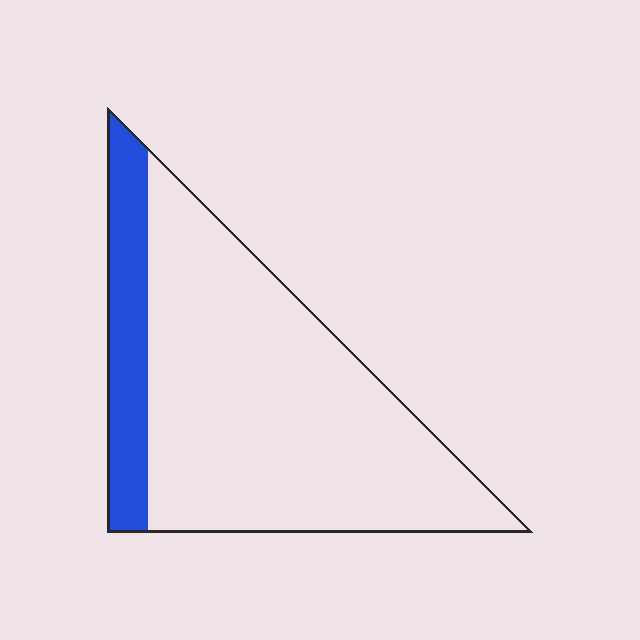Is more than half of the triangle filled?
No.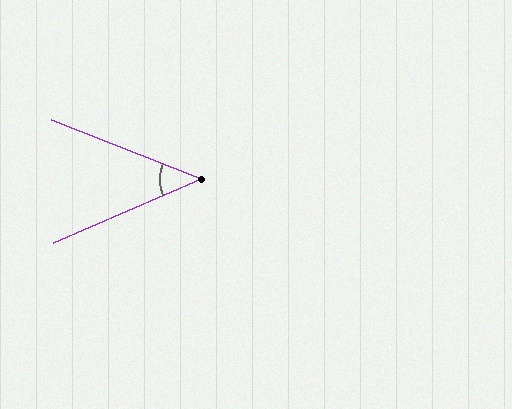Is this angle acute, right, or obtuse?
It is acute.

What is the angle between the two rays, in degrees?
Approximately 45 degrees.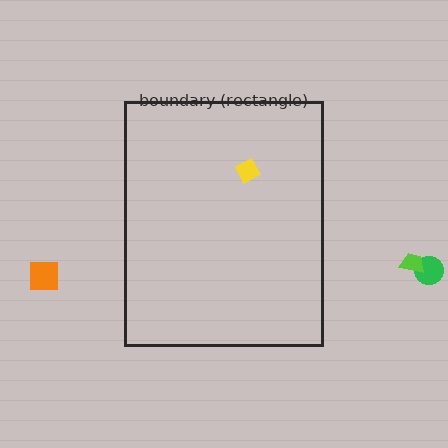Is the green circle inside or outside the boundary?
Outside.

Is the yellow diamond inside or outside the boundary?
Inside.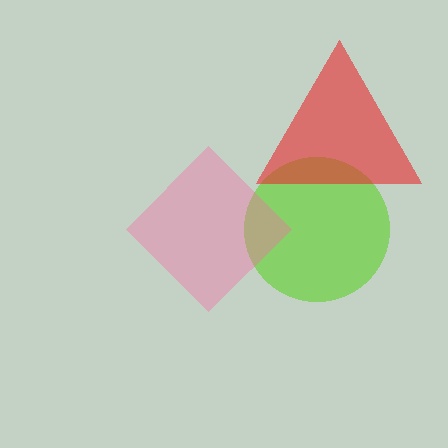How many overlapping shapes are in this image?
There are 3 overlapping shapes in the image.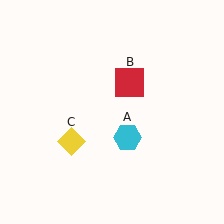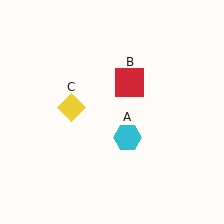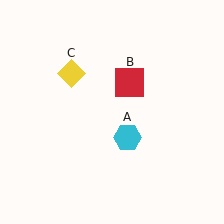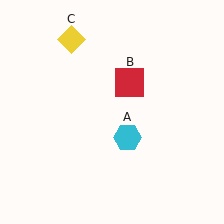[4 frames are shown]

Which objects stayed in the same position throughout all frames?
Cyan hexagon (object A) and red square (object B) remained stationary.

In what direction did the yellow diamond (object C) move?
The yellow diamond (object C) moved up.